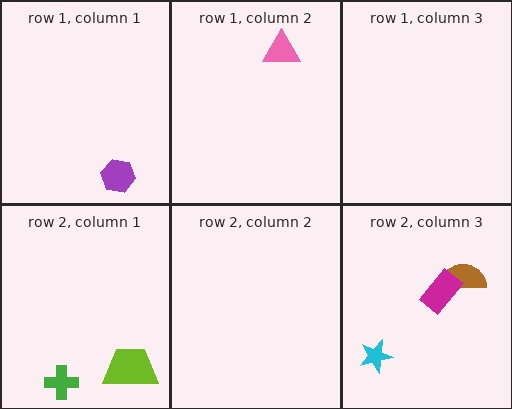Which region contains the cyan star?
The row 2, column 3 region.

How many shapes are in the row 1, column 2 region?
1.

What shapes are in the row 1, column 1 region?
The purple hexagon.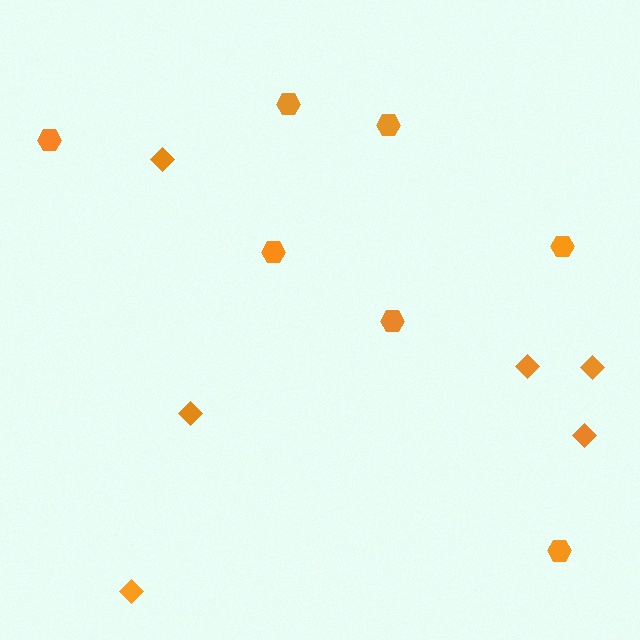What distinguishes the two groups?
There are 2 groups: one group of diamonds (6) and one group of hexagons (7).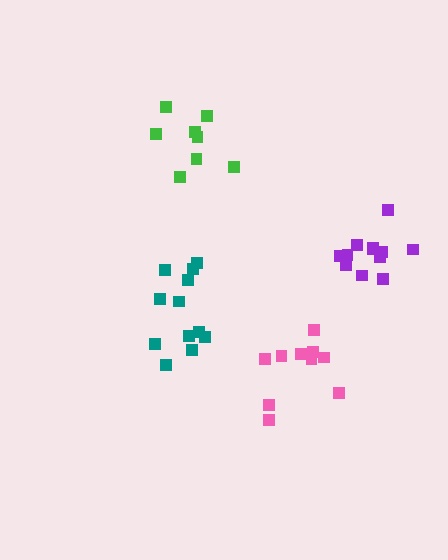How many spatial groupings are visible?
There are 4 spatial groupings.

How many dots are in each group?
Group 1: 12 dots, Group 2: 10 dots, Group 3: 12 dots, Group 4: 8 dots (42 total).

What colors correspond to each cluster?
The clusters are colored: purple, pink, teal, green.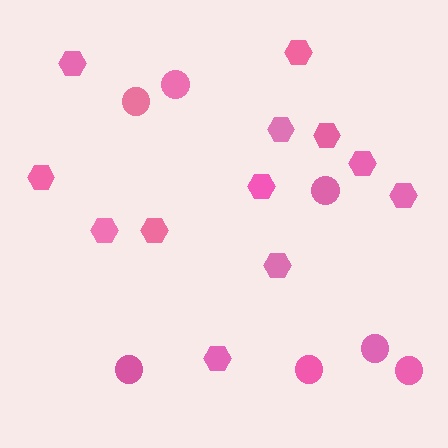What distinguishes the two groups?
There are 2 groups: one group of hexagons (12) and one group of circles (7).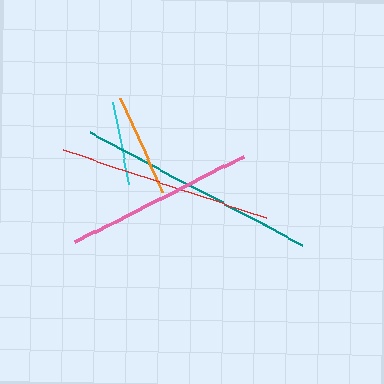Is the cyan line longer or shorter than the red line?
The red line is longer than the cyan line.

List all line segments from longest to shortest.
From longest to shortest: teal, red, pink, orange, cyan.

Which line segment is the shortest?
The cyan line is the shortest at approximately 84 pixels.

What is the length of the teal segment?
The teal segment is approximately 240 pixels long.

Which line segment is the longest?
The teal line is the longest at approximately 240 pixels.